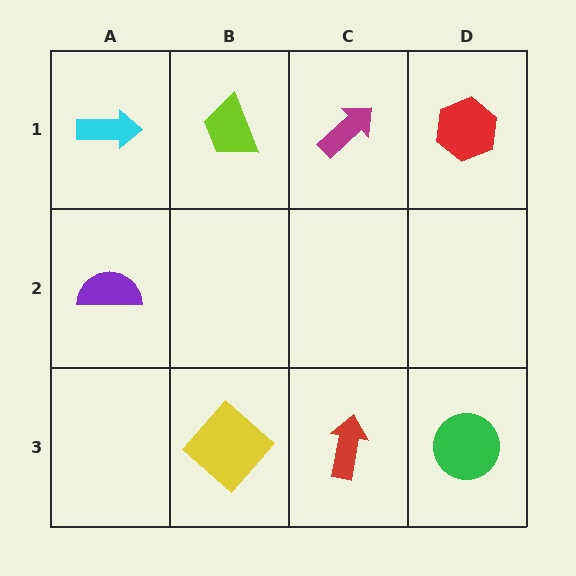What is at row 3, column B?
A yellow diamond.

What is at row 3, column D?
A green circle.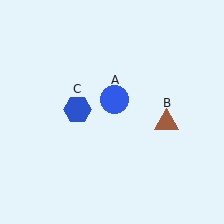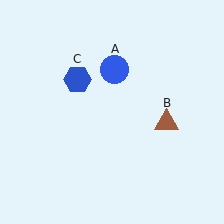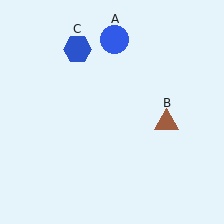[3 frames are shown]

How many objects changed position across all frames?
2 objects changed position: blue circle (object A), blue hexagon (object C).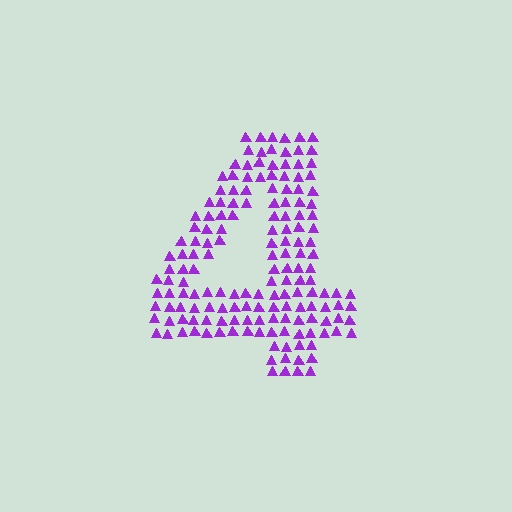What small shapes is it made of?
It is made of small triangles.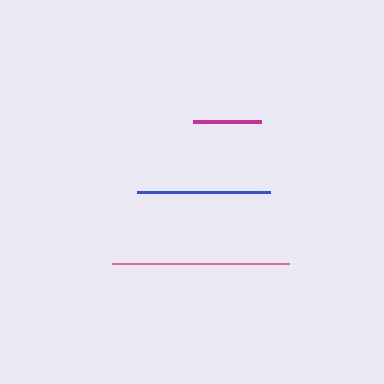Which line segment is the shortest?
The magenta line is the shortest at approximately 68 pixels.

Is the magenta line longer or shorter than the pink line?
The pink line is longer than the magenta line.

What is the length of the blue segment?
The blue segment is approximately 133 pixels long.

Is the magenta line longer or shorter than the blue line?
The blue line is longer than the magenta line.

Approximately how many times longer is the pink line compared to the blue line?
The pink line is approximately 1.3 times the length of the blue line.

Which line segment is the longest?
The pink line is the longest at approximately 177 pixels.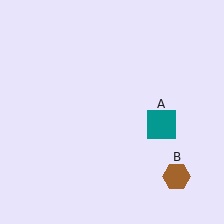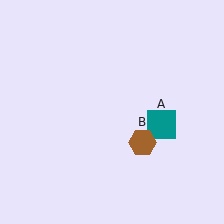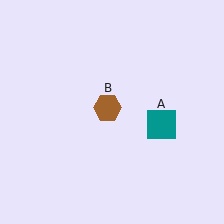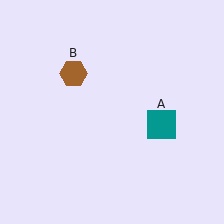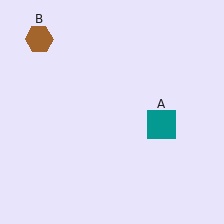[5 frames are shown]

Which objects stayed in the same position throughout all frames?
Teal square (object A) remained stationary.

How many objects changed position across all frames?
1 object changed position: brown hexagon (object B).